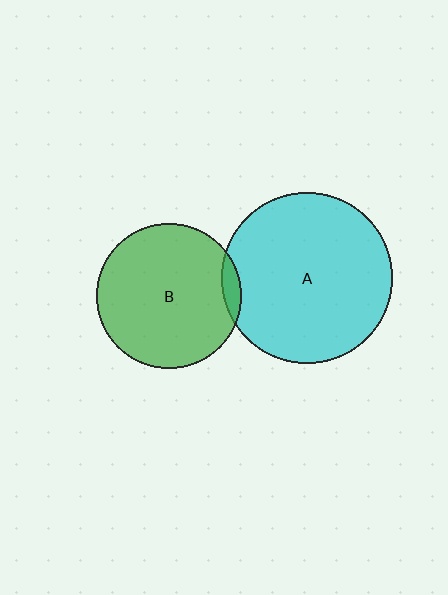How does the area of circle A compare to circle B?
Approximately 1.4 times.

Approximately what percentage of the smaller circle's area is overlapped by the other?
Approximately 5%.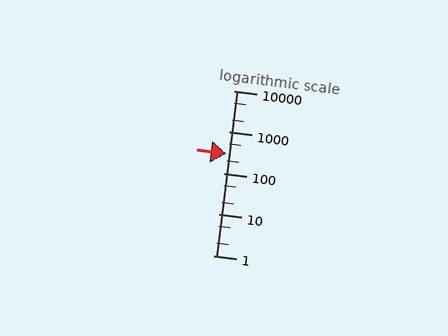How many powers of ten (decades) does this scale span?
The scale spans 4 decades, from 1 to 10000.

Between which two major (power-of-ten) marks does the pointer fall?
The pointer is between 100 and 1000.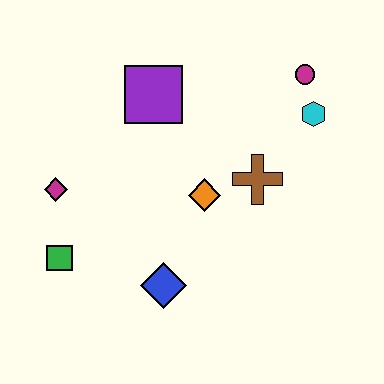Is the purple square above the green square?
Yes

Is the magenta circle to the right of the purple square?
Yes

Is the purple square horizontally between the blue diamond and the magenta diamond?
Yes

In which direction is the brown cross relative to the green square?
The brown cross is to the right of the green square.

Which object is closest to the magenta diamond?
The green square is closest to the magenta diamond.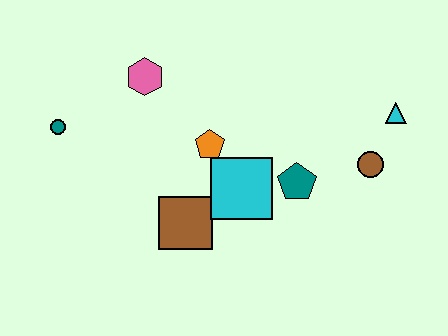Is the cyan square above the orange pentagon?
No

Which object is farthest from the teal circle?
The cyan triangle is farthest from the teal circle.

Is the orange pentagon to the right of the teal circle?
Yes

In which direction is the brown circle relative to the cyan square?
The brown circle is to the right of the cyan square.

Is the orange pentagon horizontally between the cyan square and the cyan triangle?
No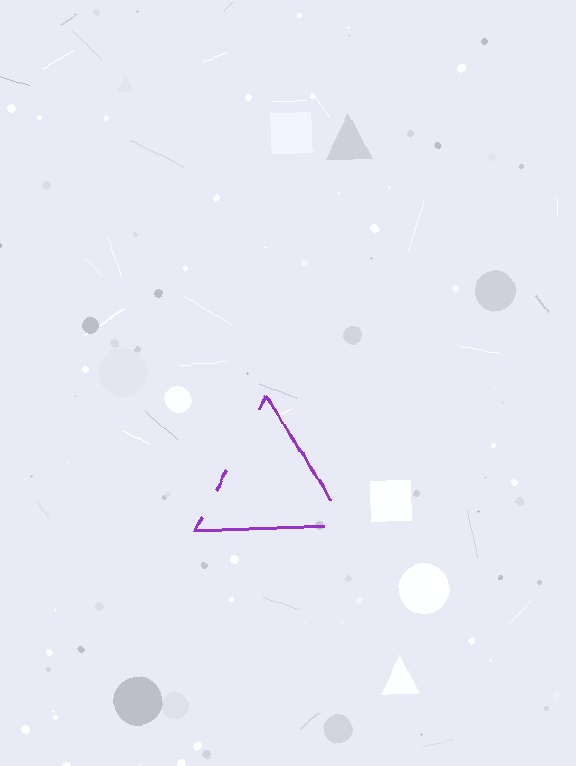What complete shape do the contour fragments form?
The contour fragments form a triangle.